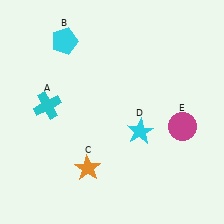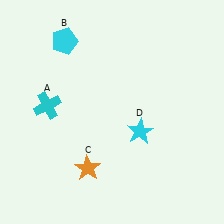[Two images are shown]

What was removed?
The magenta circle (E) was removed in Image 2.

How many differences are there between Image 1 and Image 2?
There is 1 difference between the two images.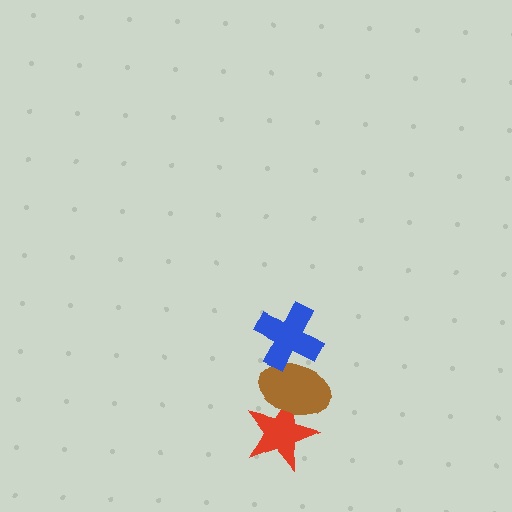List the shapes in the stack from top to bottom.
From top to bottom: the blue cross, the brown ellipse, the red star.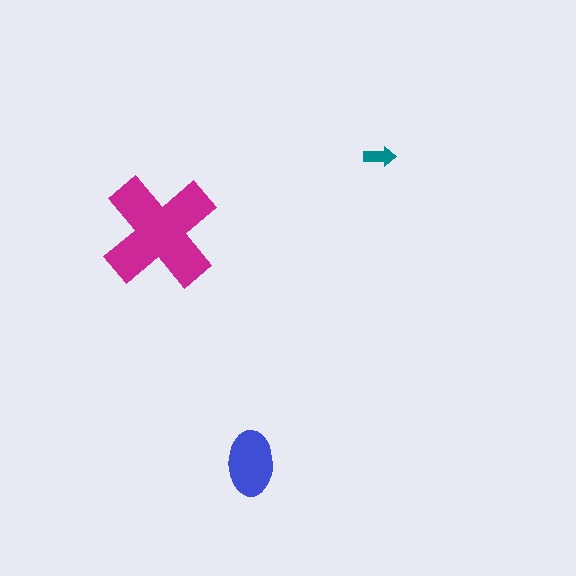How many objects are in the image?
There are 3 objects in the image.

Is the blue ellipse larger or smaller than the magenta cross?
Smaller.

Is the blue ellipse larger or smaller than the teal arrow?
Larger.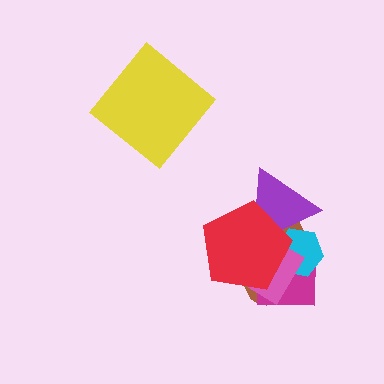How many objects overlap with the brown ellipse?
5 objects overlap with the brown ellipse.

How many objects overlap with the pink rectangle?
4 objects overlap with the pink rectangle.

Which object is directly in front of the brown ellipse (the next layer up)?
The magenta square is directly in front of the brown ellipse.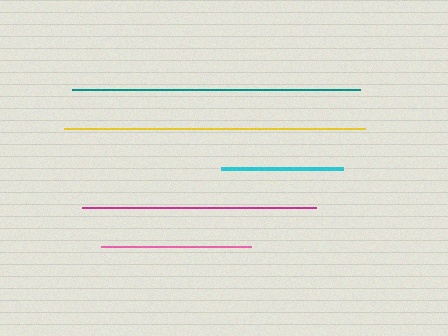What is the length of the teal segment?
The teal segment is approximately 287 pixels long.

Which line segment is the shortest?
The cyan line is the shortest at approximately 122 pixels.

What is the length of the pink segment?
The pink segment is approximately 151 pixels long.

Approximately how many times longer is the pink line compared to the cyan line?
The pink line is approximately 1.2 times the length of the cyan line.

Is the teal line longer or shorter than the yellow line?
The yellow line is longer than the teal line.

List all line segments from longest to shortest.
From longest to shortest: yellow, teal, magenta, pink, cyan.